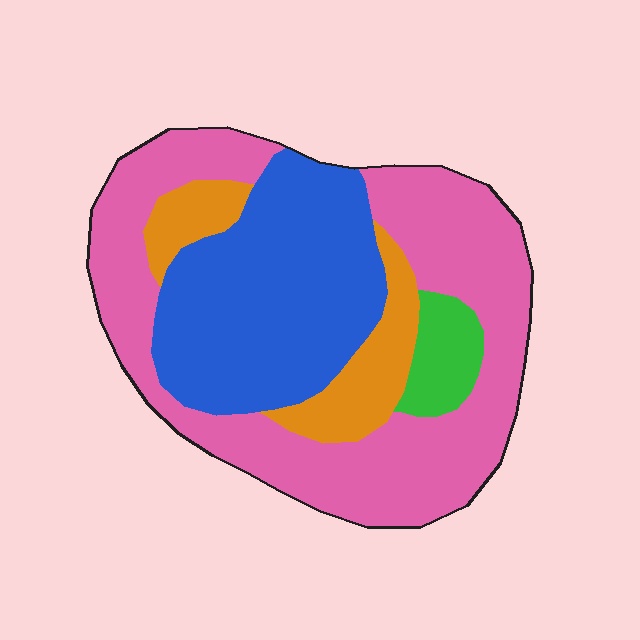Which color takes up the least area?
Green, at roughly 5%.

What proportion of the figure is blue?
Blue takes up about one third (1/3) of the figure.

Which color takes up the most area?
Pink, at roughly 50%.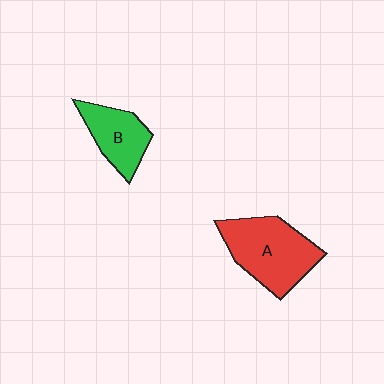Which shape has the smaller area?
Shape B (green).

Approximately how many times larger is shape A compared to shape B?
Approximately 1.6 times.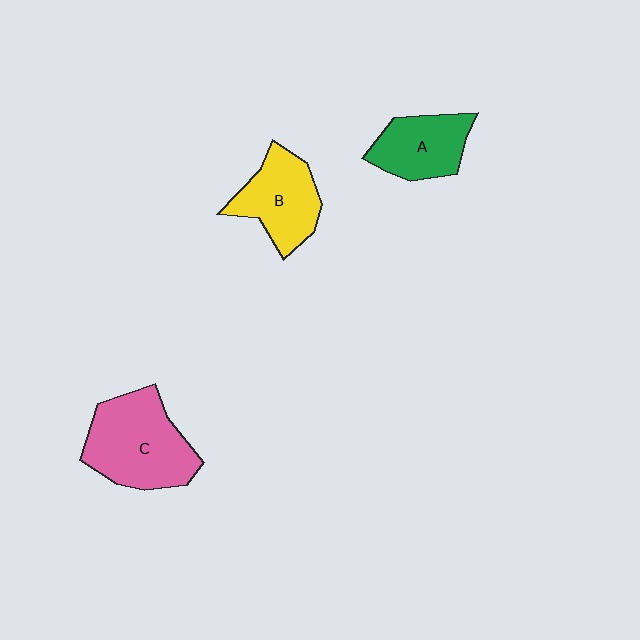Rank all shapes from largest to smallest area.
From largest to smallest: C (pink), B (yellow), A (green).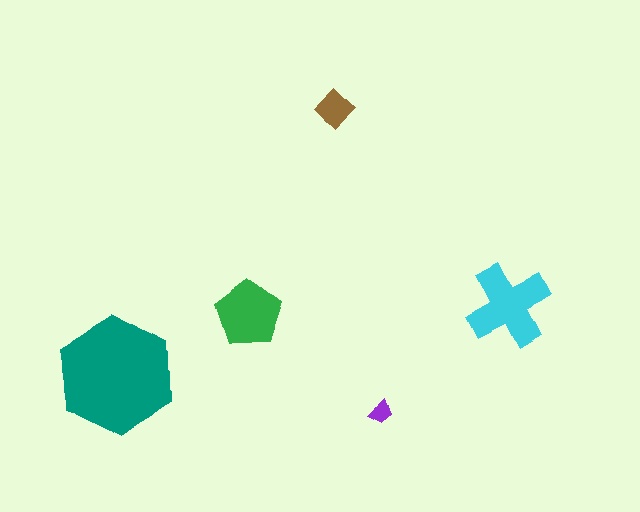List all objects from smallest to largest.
The purple trapezoid, the brown diamond, the green pentagon, the cyan cross, the teal hexagon.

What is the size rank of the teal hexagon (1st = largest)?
1st.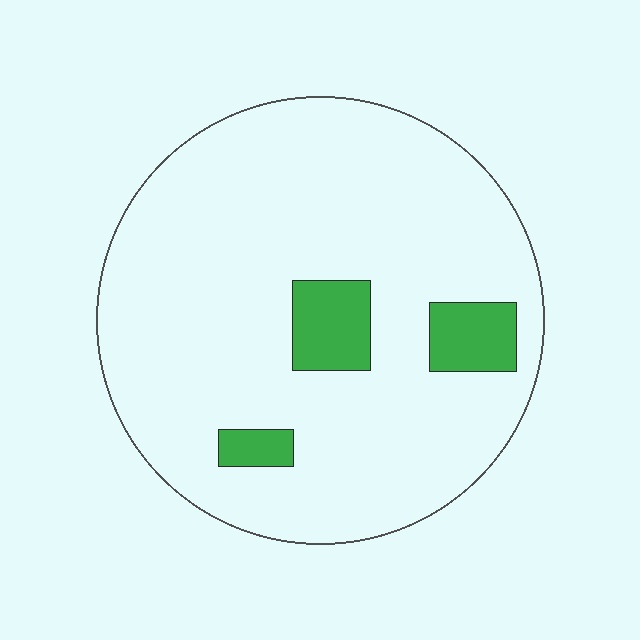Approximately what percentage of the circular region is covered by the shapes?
Approximately 10%.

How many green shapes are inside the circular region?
3.